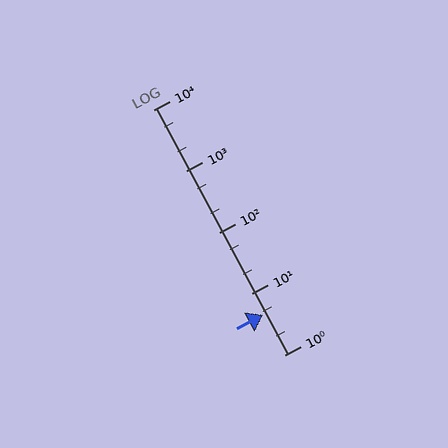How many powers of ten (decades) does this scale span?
The scale spans 4 decades, from 1 to 10000.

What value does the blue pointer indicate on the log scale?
The pointer indicates approximately 4.5.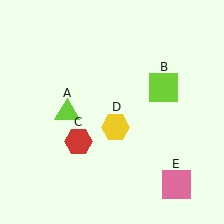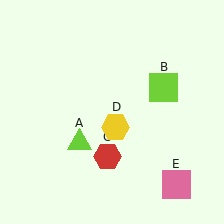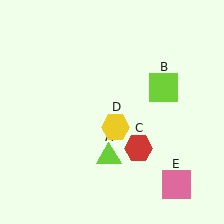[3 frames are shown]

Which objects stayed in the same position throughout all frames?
Lime square (object B) and yellow hexagon (object D) and pink square (object E) remained stationary.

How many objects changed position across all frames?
2 objects changed position: lime triangle (object A), red hexagon (object C).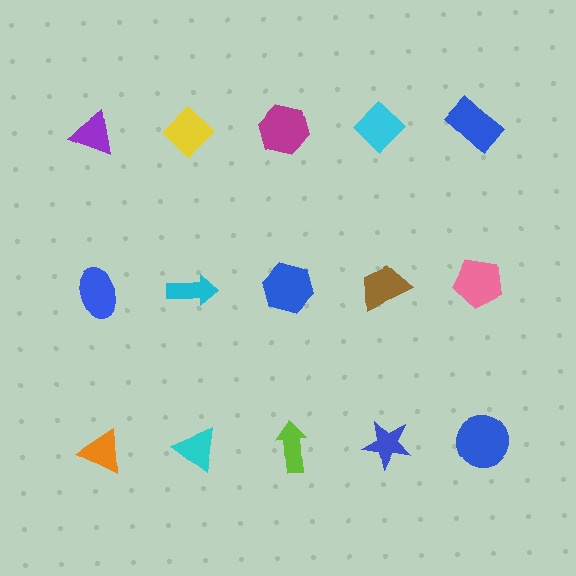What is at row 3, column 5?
A blue circle.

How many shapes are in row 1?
5 shapes.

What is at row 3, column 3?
A lime arrow.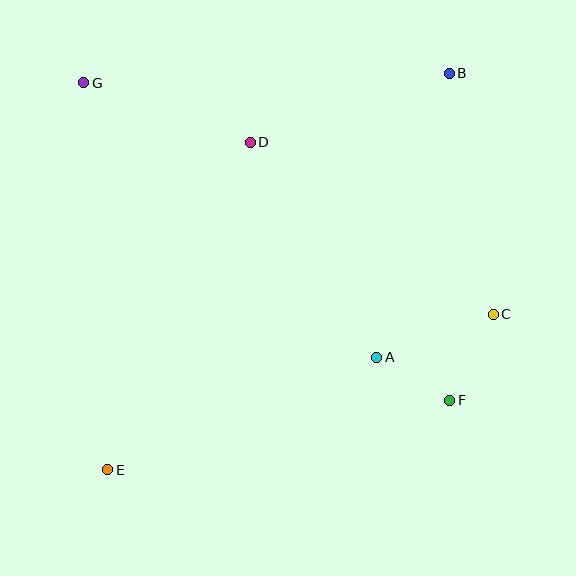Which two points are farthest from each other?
Points B and E are farthest from each other.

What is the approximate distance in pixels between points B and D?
The distance between B and D is approximately 211 pixels.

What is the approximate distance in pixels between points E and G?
The distance between E and G is approximately 388 pixels.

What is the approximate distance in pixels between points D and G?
The distance between D and G is approximately 177 pixels.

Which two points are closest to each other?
Points A and F are closest to each other.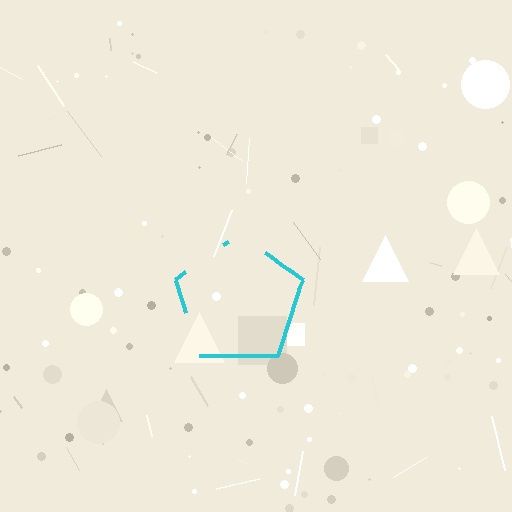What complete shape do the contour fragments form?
The contour fragments form a pentagon.